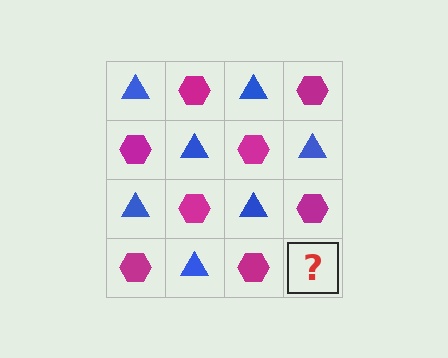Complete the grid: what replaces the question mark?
The question mark should be replaced with a blue triangle.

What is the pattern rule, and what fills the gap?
The rule is that it alternates blue triangle and magenta hexagon in a checkerboard pattern. The gap should be filled with a blue triangle.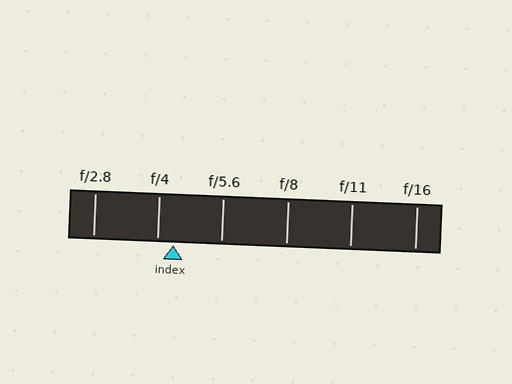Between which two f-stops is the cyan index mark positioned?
The index mark is between f/4 and f/5.6.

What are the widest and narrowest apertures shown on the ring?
The widest aperture shown is f/2.8 and the narrowest is f/16.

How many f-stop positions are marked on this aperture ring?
There are 6 f-stop positions marked.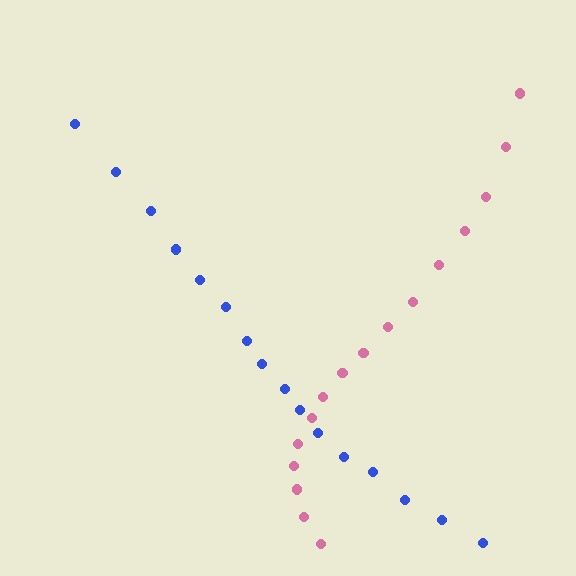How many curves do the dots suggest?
There are 2 distinct paths.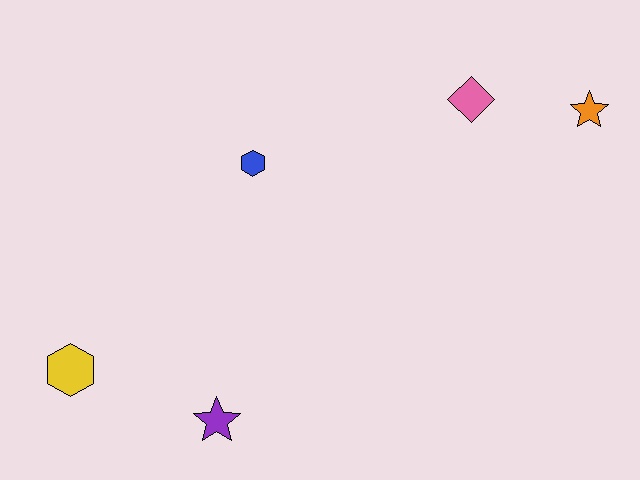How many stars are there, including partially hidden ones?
There are 2 stars.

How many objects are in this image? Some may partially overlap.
There are 5 objects.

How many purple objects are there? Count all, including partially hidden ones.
There is 1 purple object.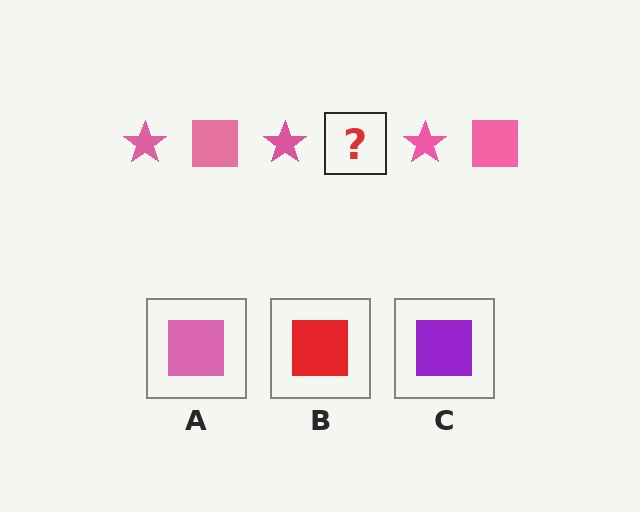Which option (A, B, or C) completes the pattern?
A.